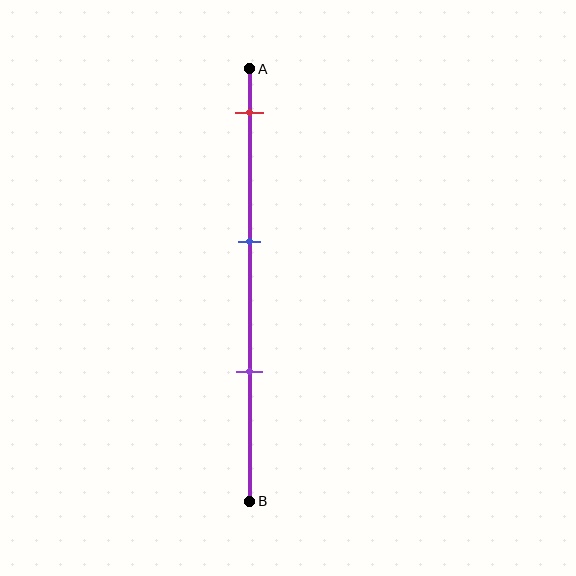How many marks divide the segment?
There are 3 marks dividing the segment.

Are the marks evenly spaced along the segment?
Yes, the marks are approximately evenly spaced.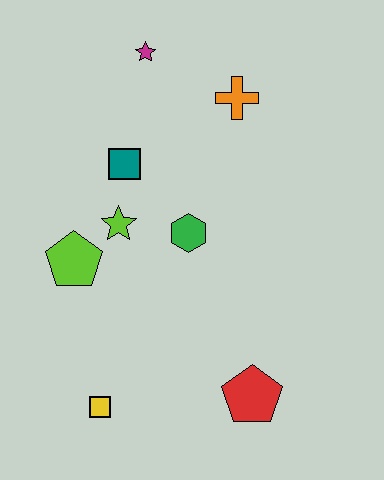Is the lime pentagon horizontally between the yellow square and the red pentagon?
No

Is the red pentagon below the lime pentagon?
Yes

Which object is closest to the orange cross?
The magenta star is closest to the orange cross.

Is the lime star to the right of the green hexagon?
No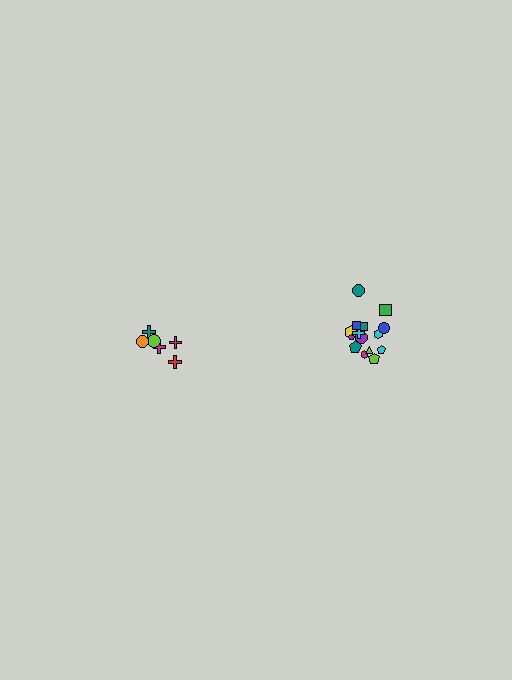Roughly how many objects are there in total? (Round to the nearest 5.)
Roughly 20 objects in total.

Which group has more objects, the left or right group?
The right group.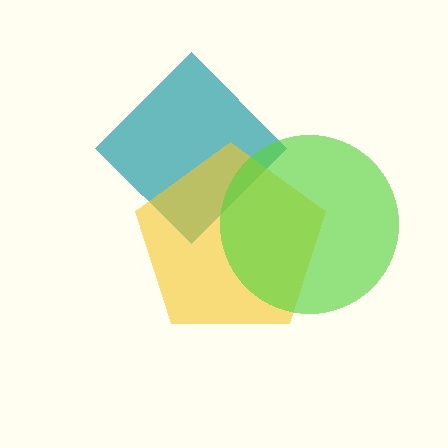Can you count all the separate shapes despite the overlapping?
Yes, there are 3 separate shapes.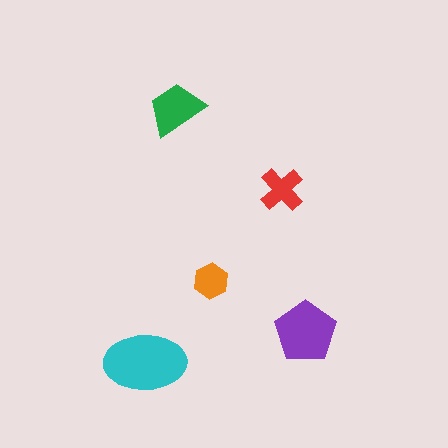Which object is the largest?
The cyan ellipse.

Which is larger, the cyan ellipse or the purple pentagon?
The cyan ellipse.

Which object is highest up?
The green trapezoid is topmost.